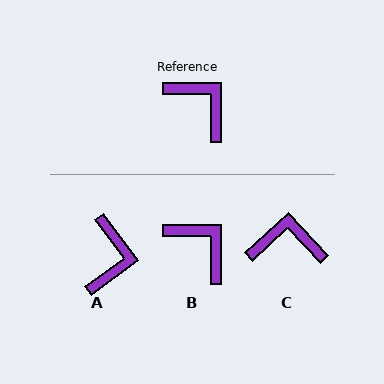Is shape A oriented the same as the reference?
No, it is off by about 53 degrees.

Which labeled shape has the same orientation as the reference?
B.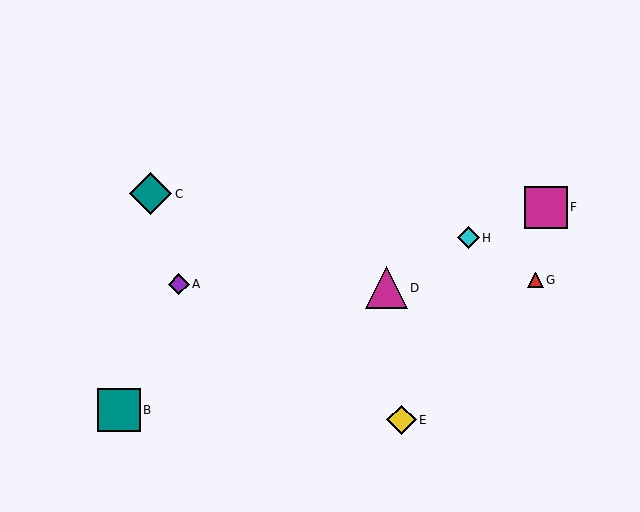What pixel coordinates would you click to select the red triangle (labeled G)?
Click at (536, 280) to select the red triangle G.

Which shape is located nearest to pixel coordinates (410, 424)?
The yellow diamond (labeled E) at (401, 420) is nearest to that location.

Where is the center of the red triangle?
The center of the red triangle is at (536, 280).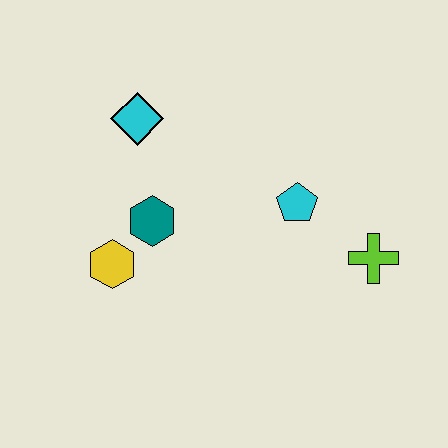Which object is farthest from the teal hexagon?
The lime cross is farthest from the teal hexagon.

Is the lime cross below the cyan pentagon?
Yes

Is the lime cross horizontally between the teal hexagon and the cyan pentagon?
No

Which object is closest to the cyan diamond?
The teal hexagon is closest to the cyan diamond.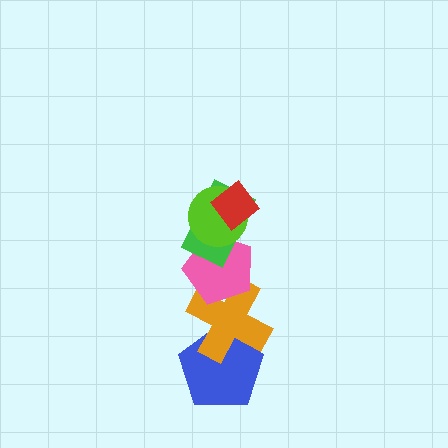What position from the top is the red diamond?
The red diamond is 1st from the top.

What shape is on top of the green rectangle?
The lime circle is on top of the green rectangle.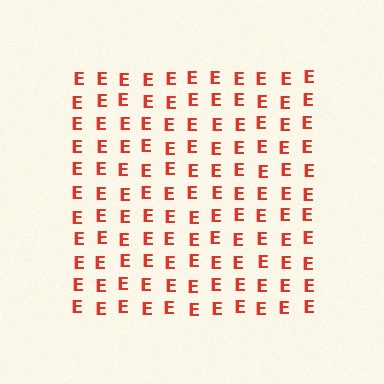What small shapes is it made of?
It is made of small letter E's.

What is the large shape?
The large shape is a square.